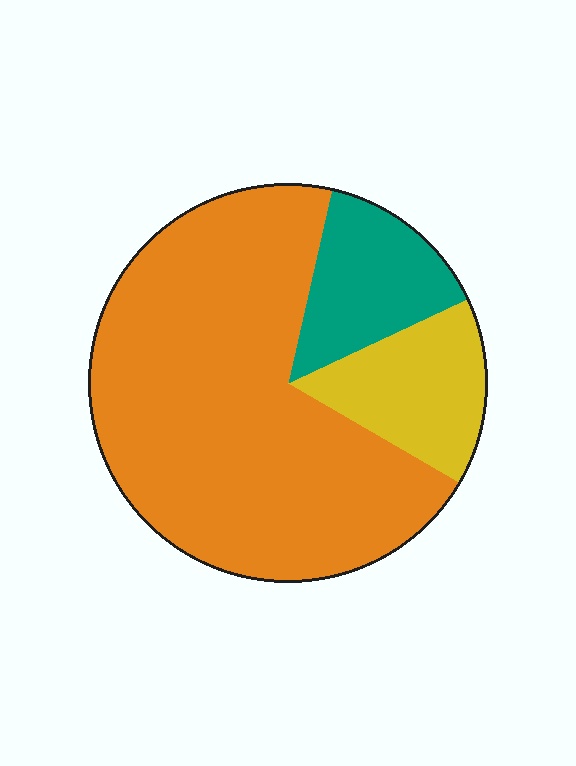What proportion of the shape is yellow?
Yellow covers about 15% of the shape.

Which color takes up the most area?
Orange, at roughly 70%.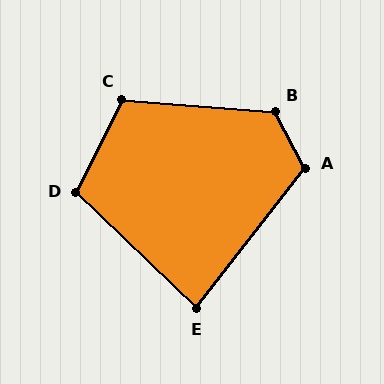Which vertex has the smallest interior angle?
E, at approximately 84 degrees.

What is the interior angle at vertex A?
Approximately 114 degrees (obtuse).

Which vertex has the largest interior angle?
B, at approximately 122 degrees.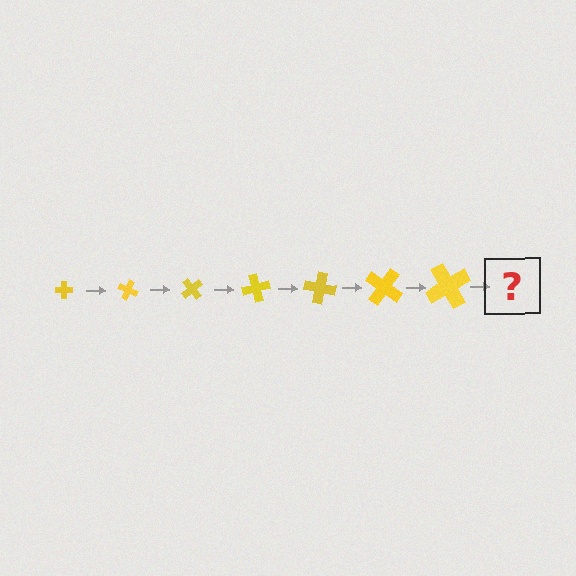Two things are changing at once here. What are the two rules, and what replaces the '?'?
The two rules are that the cross grows larger each step and it rotates 25 degrees each step. The '?' should be a cross, larger than the previous one and rotated 175 degrees from the start.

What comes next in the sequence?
The next element should be a cross, larger than the previous one and rotated 175 degrees from the start.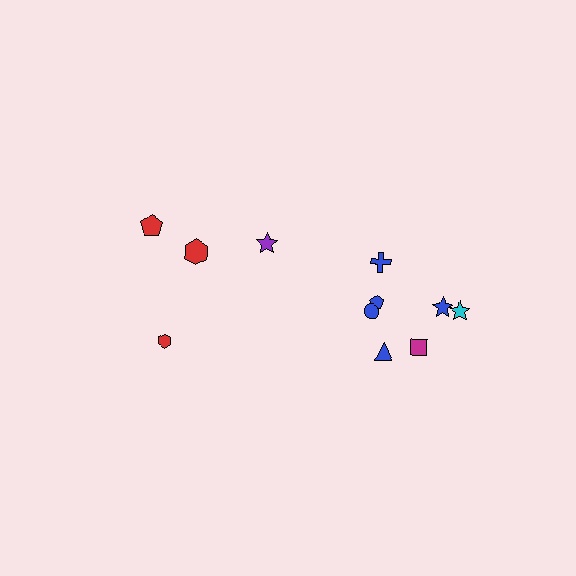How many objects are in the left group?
There are 4 objects.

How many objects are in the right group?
There are 7 objects.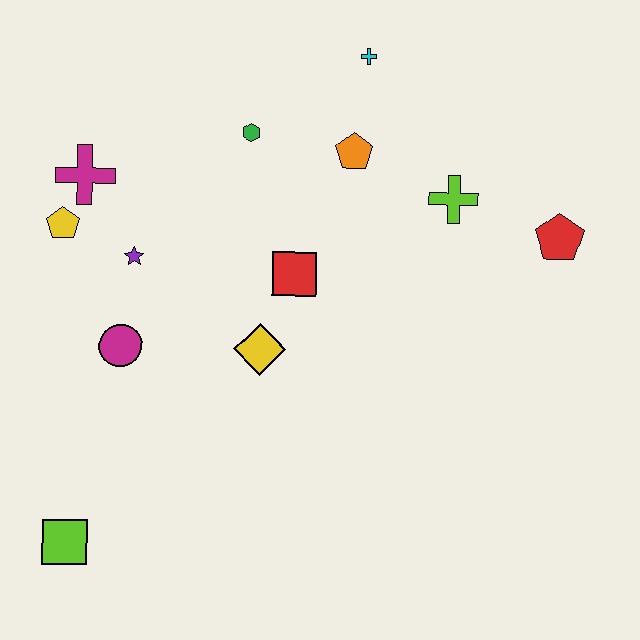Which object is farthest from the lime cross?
The lime square is farthest from the lime cross.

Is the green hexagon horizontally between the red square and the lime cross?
No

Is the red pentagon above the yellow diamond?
Yes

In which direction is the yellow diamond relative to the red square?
The yellow diamond is below the red square.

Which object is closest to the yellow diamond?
The red square is closest to the yellow diamond.